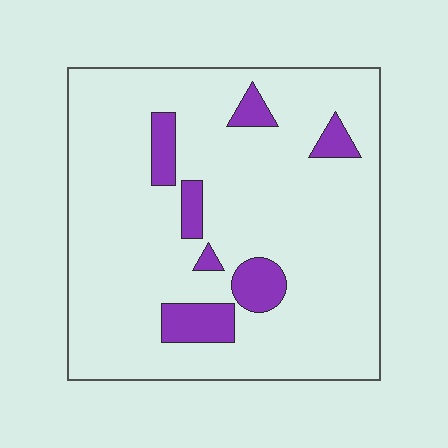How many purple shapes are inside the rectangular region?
7.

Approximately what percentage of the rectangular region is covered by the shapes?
Approximately 10%.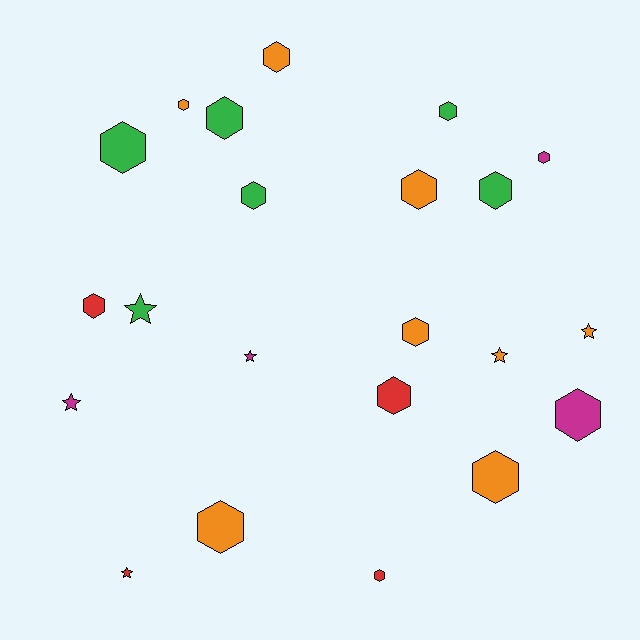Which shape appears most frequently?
Hexagon, with 16 objects.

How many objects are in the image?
There are 22 objects.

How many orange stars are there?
There are 2 orange stars.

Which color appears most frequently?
Orange, with 8 objects.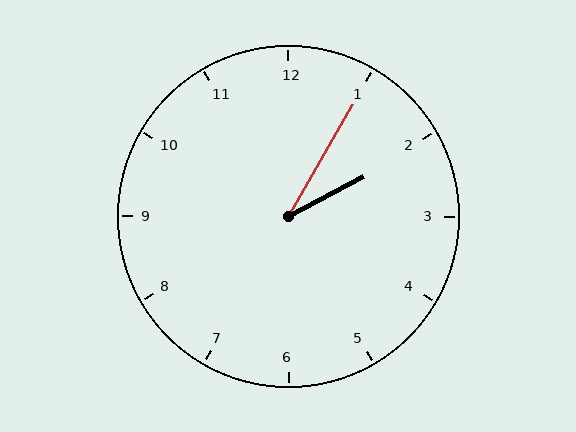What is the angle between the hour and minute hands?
Approximately 32 degrees.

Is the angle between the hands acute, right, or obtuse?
It is acute.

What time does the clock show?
2:05.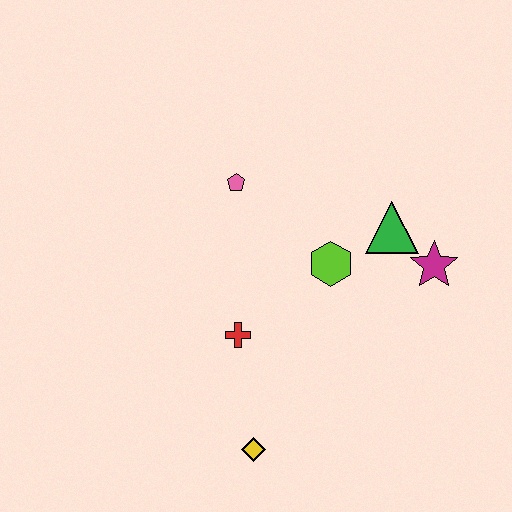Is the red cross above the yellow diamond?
Yes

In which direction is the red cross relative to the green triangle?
The red cross is to the left of the green triangle.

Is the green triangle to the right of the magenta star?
No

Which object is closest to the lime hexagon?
The green triangle is closest to the lime hexagon.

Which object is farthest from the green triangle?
The yellow diamond is farthest from the green triangle.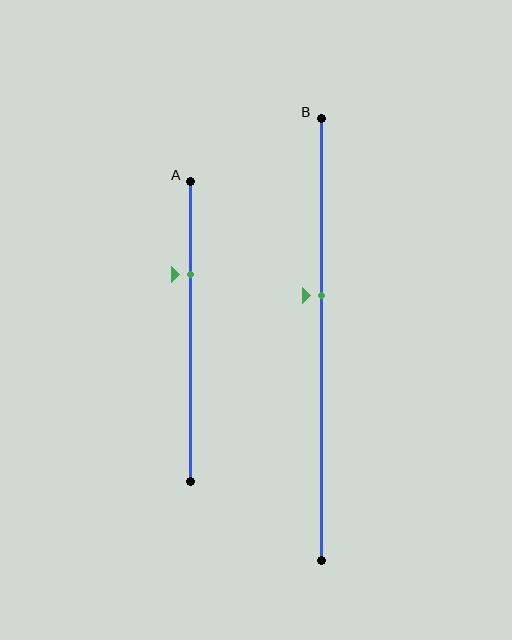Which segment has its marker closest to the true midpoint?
Segment B has its marker closest to the true midpoint.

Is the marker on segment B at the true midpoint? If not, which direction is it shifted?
No, the marker on segment B is shifted upward by about 10% of the segment length.